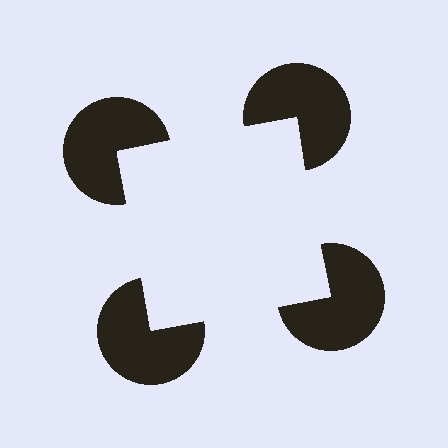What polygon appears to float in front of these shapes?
An illusory square — its edges are inferred from the aligned wedge cuts in the pac-man discs, not physically drawn.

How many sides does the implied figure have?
4 sides.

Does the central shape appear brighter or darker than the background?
It typically appears slightly brighter than the background, even though no actual brightness change is drawn.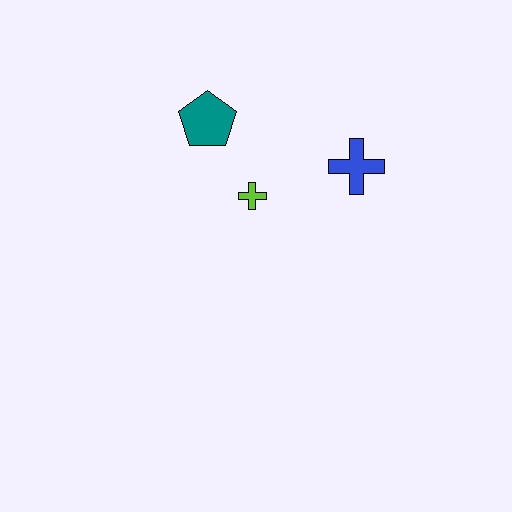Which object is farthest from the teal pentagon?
The blue cross is farthest from the teal pentagon.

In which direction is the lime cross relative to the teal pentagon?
The lime cross is below the teal pentagon.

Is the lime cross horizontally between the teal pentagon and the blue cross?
Yes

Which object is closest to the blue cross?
The lime cross is closest to the blue cross.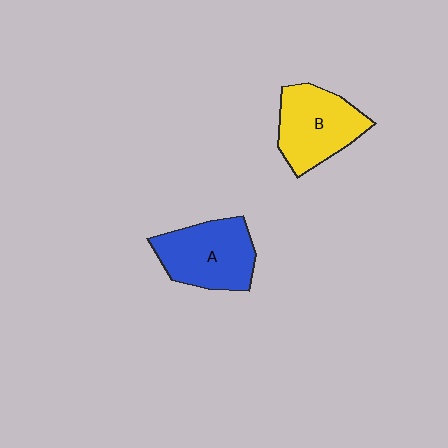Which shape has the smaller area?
Shape B (yellow).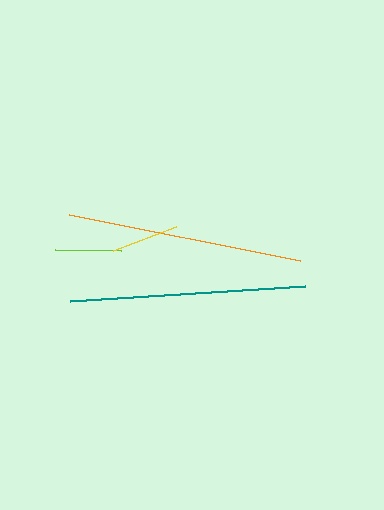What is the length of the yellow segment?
The yellow segment is approximately 68 pixels long.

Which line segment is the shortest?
The lime line is the shortest at approximately 65 pixels.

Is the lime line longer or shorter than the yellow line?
The yellow line is longer than the lime line.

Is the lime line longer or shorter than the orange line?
The orange line is longer than the lime line.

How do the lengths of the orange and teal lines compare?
The orange and teal lines are approximately the same length.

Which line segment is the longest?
The orange line is the longest at approximately 236 pixels.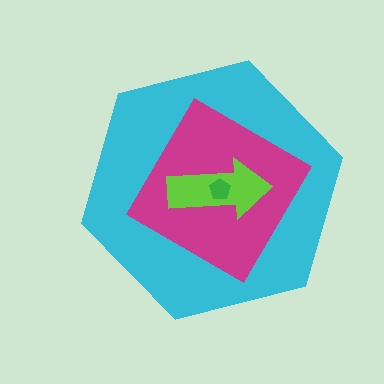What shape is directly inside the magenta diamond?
The lime arrow.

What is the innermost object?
The green pentagon.